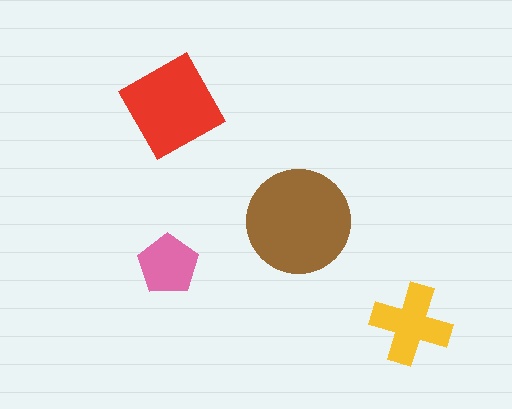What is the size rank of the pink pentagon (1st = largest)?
4th.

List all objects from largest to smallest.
The brown circle, the red diamond, the yellow cross, the pink pentagon.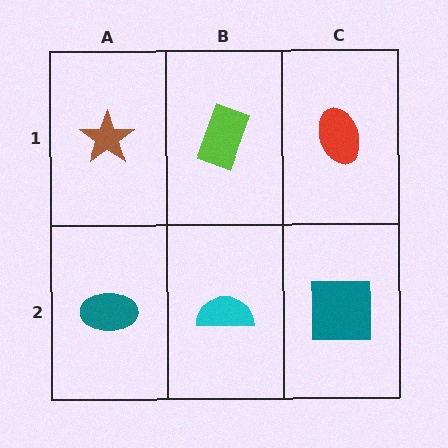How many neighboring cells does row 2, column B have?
3.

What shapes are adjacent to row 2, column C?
A red ellipse (row 1, column C), a cyan semicircle (row 2, column B).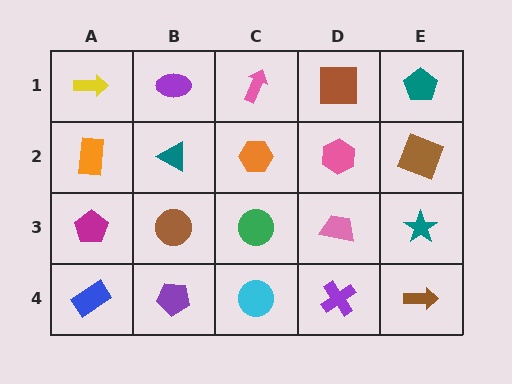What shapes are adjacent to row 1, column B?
A teal triangle (row 2, column B), a yellow arrow (row 1, column A), a pink arrow (row 1, column C).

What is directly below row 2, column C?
A green circle.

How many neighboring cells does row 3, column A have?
3.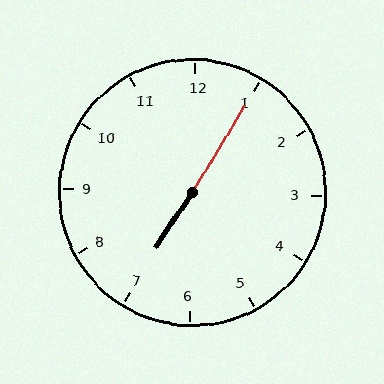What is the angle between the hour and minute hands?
Approximately 178 degrees.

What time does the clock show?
7:05.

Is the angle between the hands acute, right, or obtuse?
It is obtuse.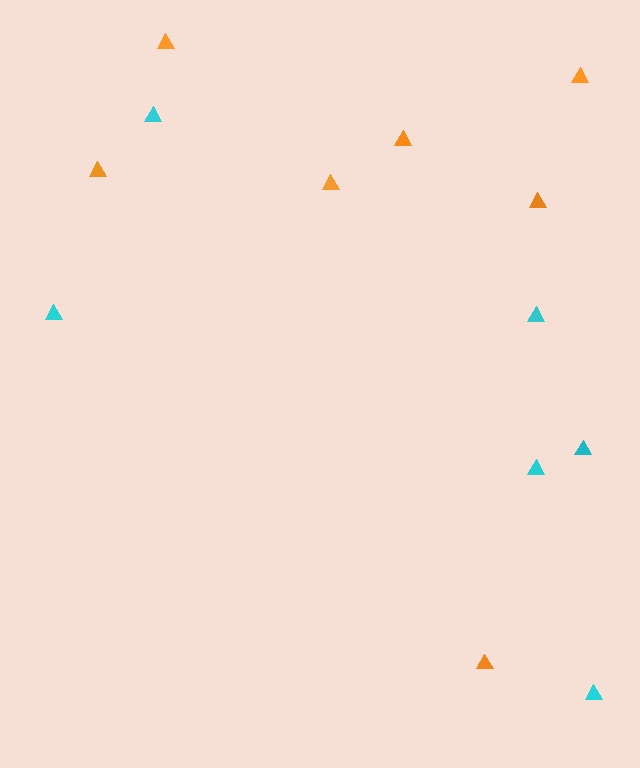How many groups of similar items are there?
There are 2 groups: one group of orange triangles (7) and one group of cyan triangles (6).